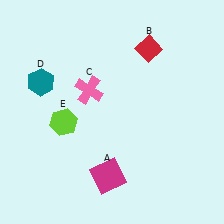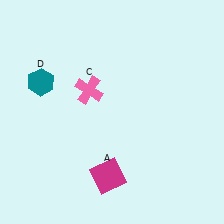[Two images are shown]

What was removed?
The lime hexagon (E), the red diamond (B) were removed in Image 2.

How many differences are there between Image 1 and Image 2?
There are 2 differences between the two images.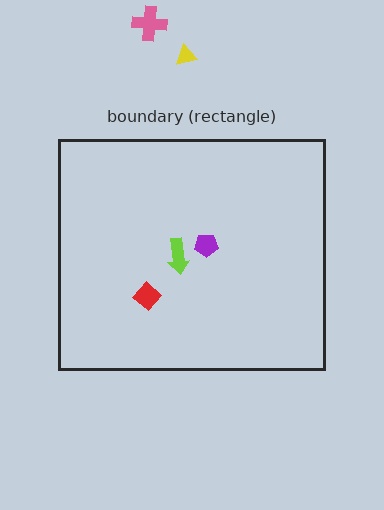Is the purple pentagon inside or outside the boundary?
Inside.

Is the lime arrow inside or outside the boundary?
Inside.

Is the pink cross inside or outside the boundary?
Outside.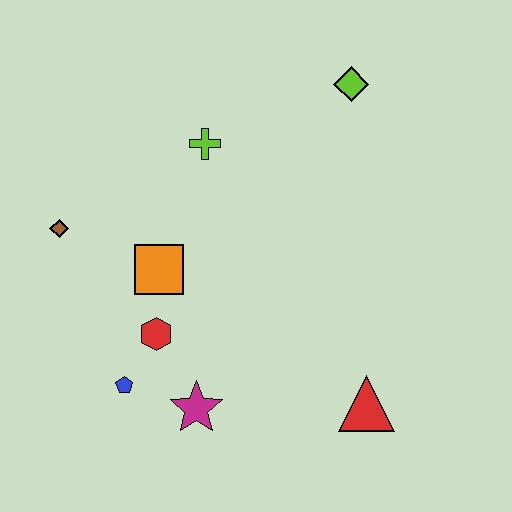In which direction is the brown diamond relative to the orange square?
The brown diamond is to the left of the orange square.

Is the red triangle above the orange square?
No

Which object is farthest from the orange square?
The lime diamond is farthest from the orange square.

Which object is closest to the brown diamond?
The orange square is closest to the brown diamond.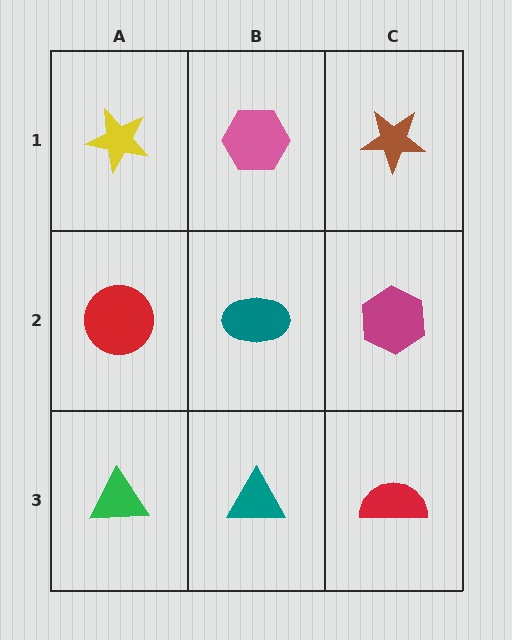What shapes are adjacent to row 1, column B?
A teal ellipse (row 2, column B), a yellow star (row 1, column A), a brown star (row 1, column C).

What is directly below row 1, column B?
A teal ellipse.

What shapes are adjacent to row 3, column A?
A red circle (row 2, column A), a teal triangle (row 3, column B).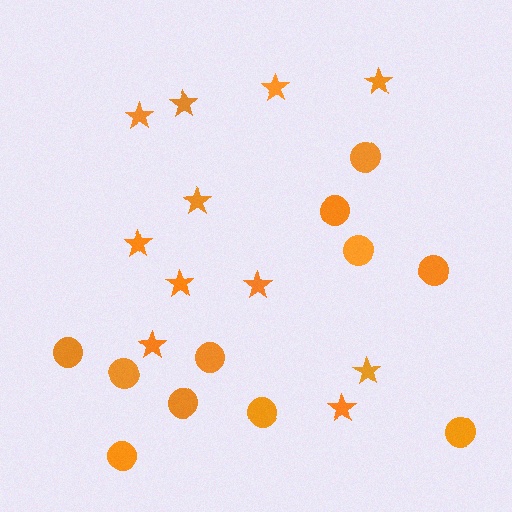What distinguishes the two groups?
There are 2 groups: one group of stars (11) and one group of circles (11).